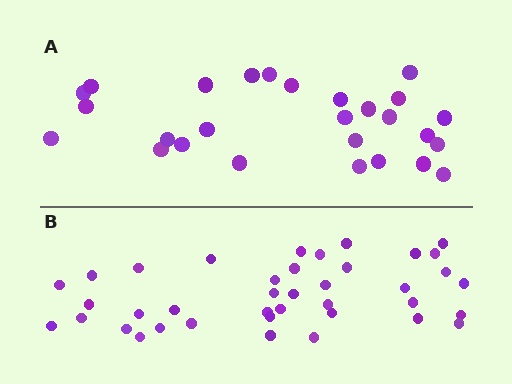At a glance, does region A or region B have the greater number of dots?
Region B (the bottom region) has more dots.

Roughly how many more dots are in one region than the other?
Region B has roughly 12 or so more dots than region A.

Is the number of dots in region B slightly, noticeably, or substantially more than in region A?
Region B has noticeably more, but not dramatically so. The ratio is roughly 1.4 to 1.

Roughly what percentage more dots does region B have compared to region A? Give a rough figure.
About 45% more.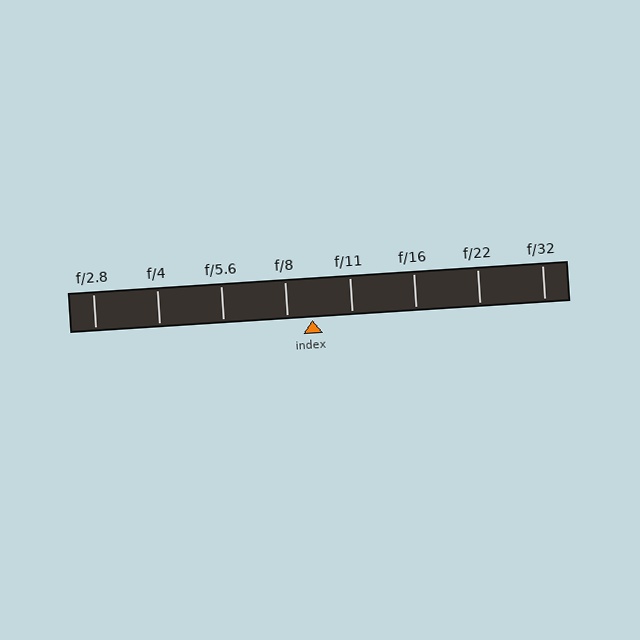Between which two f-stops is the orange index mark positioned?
The index mark is between f/8 and f/11.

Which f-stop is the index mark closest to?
The index mark is closest to f/8.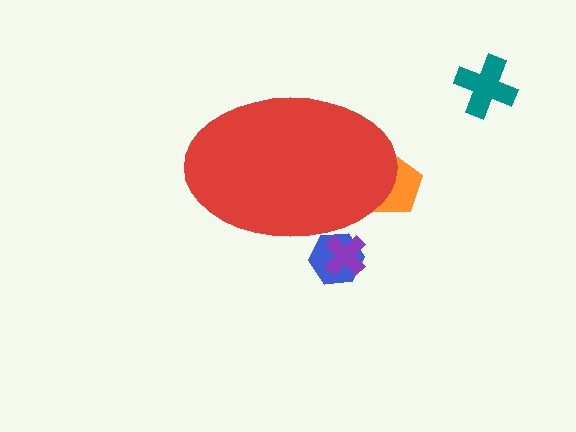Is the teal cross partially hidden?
No, the teal cross is fully visible.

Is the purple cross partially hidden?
Yes, the purple cross is partially hidden behind the red ellipse.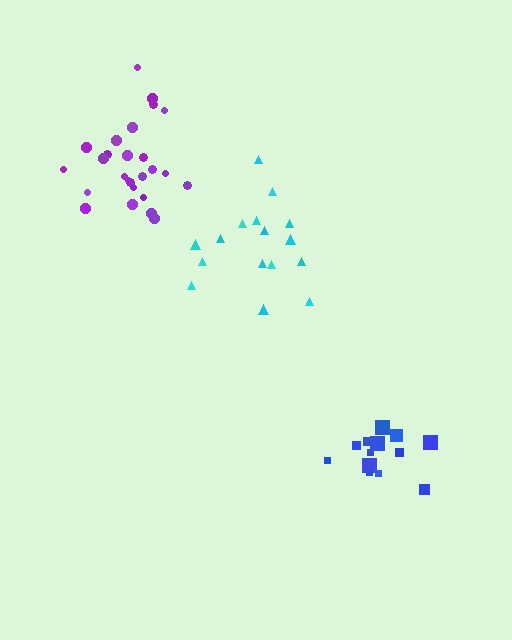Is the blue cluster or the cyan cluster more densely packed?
Blue.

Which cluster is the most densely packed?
Purple.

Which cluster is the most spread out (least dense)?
Cyan.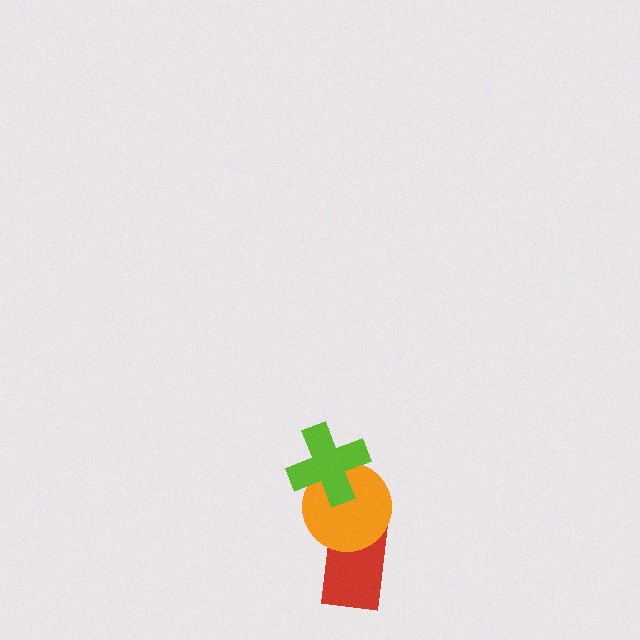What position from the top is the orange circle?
The orange circle is 2nd from the top.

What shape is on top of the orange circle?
The lime cross is on top of the orange circle.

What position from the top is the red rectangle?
The red rectangle is 3rd from the top.